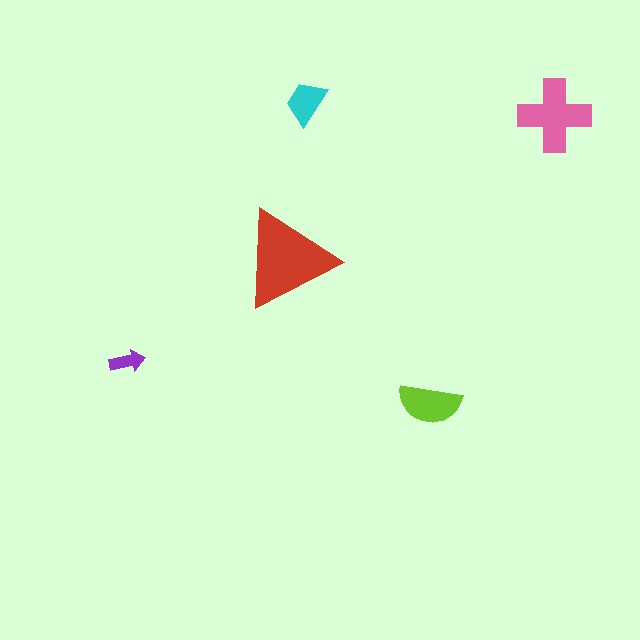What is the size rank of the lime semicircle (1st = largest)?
3rd.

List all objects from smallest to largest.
The purple arrow, the cyan trapezoid, the lime semicircle, the pink cross, the red triangle.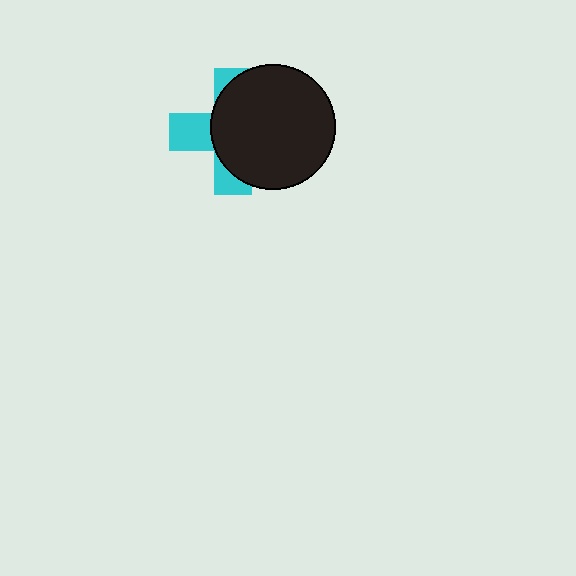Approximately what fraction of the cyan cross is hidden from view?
Roughly 64% of the cyan cross is hidden behind the black circle.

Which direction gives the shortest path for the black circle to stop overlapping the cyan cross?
Moving right gives the shortest separation.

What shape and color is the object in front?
The object in front is a black circle.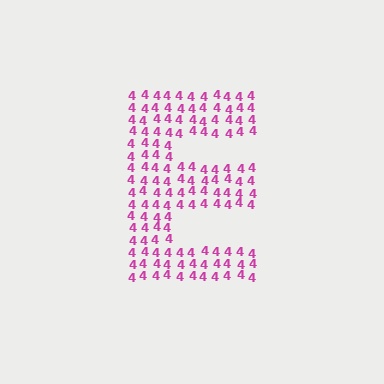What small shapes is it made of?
It is made of small digit 4's.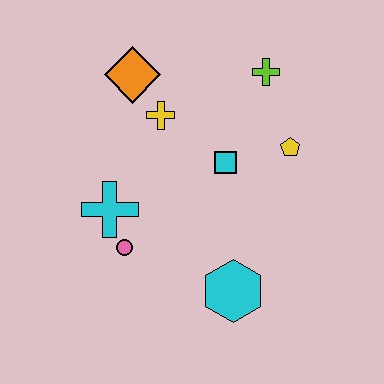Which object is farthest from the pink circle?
The lime cross is farthest from the pink circle.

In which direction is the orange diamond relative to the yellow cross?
The orange diamond is above the yellow cross.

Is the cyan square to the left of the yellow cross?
No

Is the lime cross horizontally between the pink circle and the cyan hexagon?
No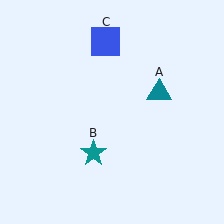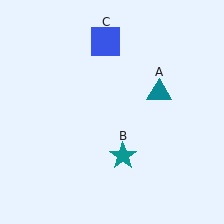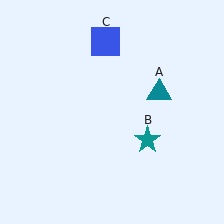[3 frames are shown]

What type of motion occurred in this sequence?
The teal star (object B) rotated counterclockwise around the center of the scene.